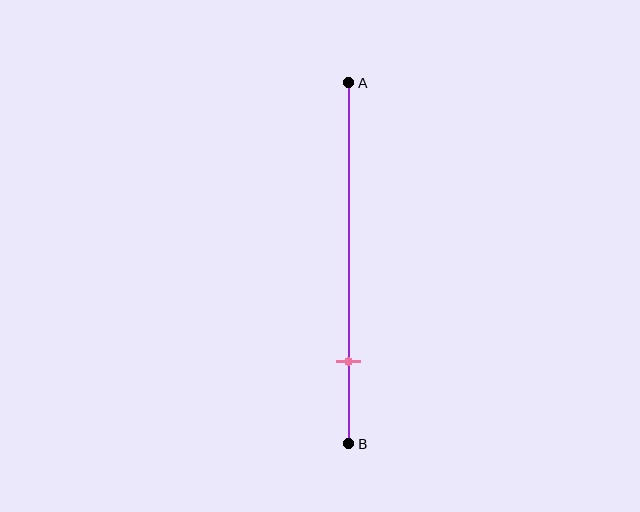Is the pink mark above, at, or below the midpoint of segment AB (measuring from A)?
The pink mark is below the midpoint of segment AB.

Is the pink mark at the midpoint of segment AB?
No, the mark is at about 75% from A, not at the 50% midpoint.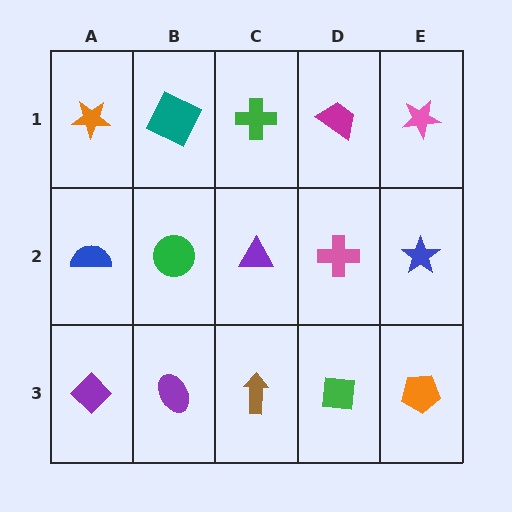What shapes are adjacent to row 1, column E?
A blue star (row 2, column E), a magenta trapezoid (row 1, column D).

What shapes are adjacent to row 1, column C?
A purple triangle (row 2, column C), a teal square (row 1, column B), a magenta trapezoid (row 1, column D).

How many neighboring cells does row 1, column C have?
3.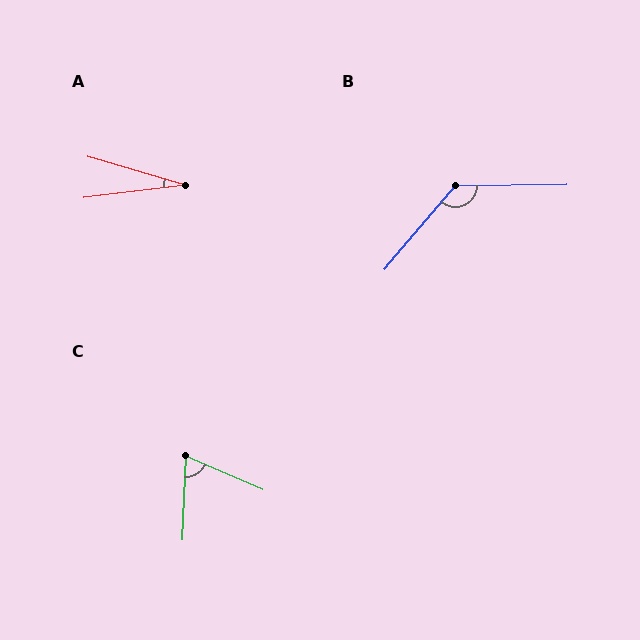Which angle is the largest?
B, at approximately 131 degrees.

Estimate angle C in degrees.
Approximately 69 degrees.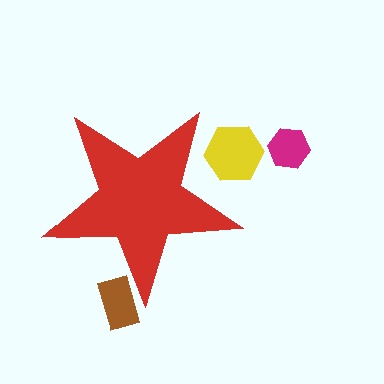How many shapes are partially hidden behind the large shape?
2 shapes are partially hidden.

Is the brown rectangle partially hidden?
Yes, the brown rectangle is partially hidden behind the red star.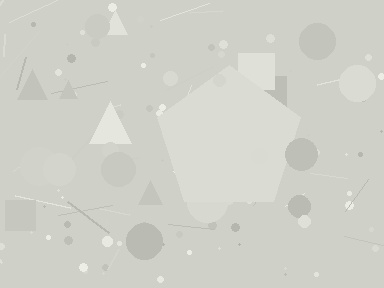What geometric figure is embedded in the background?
A pentagon is embedded in the background.